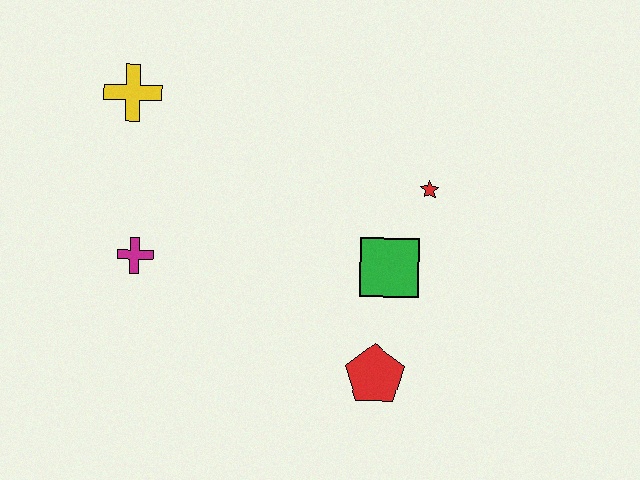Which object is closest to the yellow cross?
The magenta cross is closest to the yellow cross.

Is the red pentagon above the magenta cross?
No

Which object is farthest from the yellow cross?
The red pentagon is farthest from the yellow cross.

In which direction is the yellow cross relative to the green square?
The yellow cross is to the left of the green square.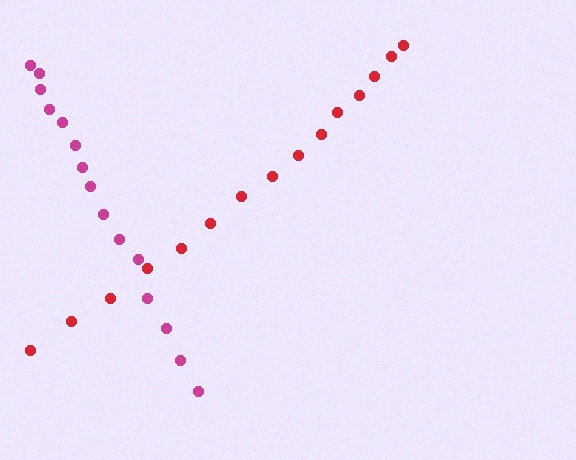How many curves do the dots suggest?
There are 2 distinct paths.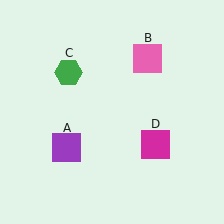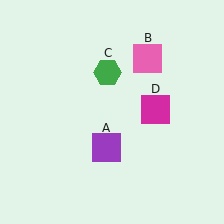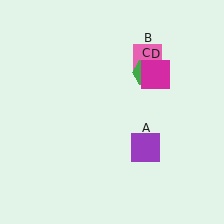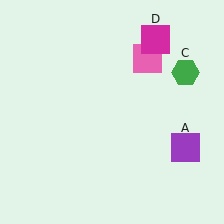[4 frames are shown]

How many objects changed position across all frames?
3 objects changed position: purple square (object A), green hexagon (object C), magenta square (object D).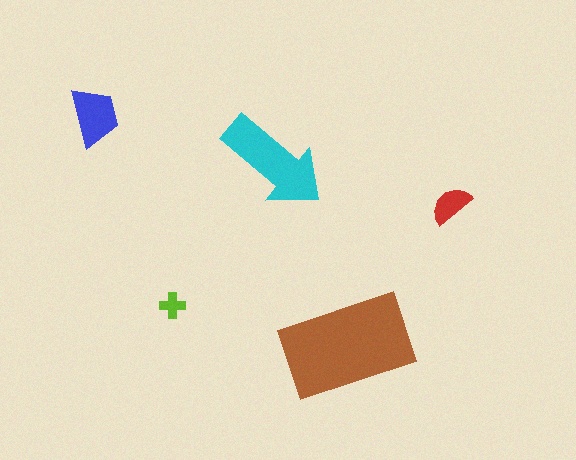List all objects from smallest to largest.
The lime cross, the red semicircle, the blue trapezoid, the cyan arrow, the brown rectangle.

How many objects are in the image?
There are 5 objects in the image.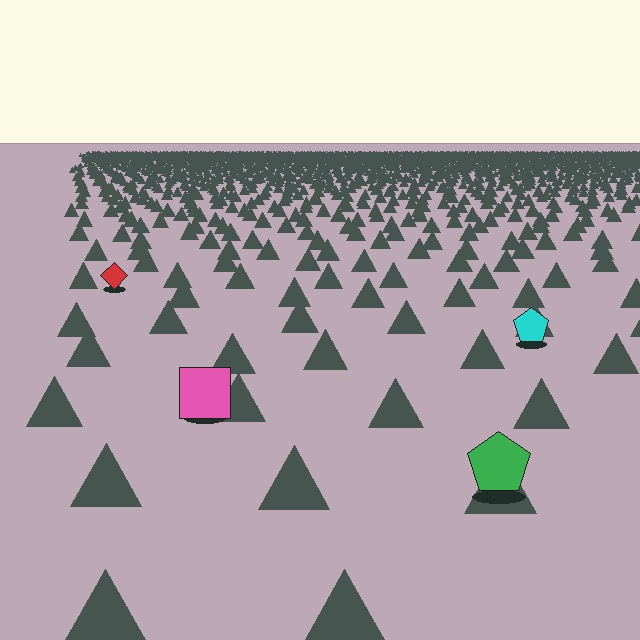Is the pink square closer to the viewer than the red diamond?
Yes. The pink square is closer — you can tell from the texture gradient: the ground texture is coarser near it.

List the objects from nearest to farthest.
From nearest to farthest: the green pentagon, the pink square, the cyan pentagon, the red diamond.